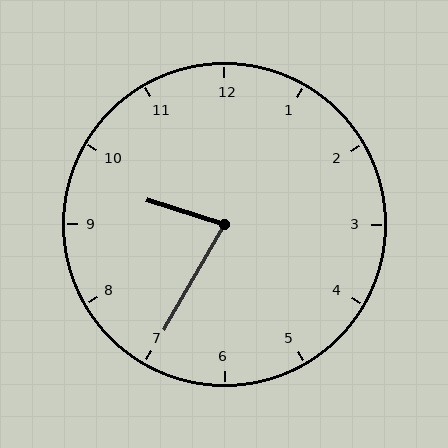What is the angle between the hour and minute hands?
Approximately 78 degrees.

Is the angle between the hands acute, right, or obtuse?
It is acute.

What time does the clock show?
9:35.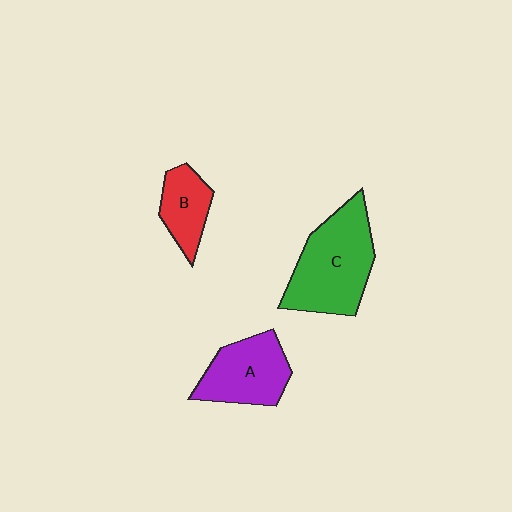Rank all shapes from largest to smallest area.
From largest to smallest: C (green), A (purple), B (red).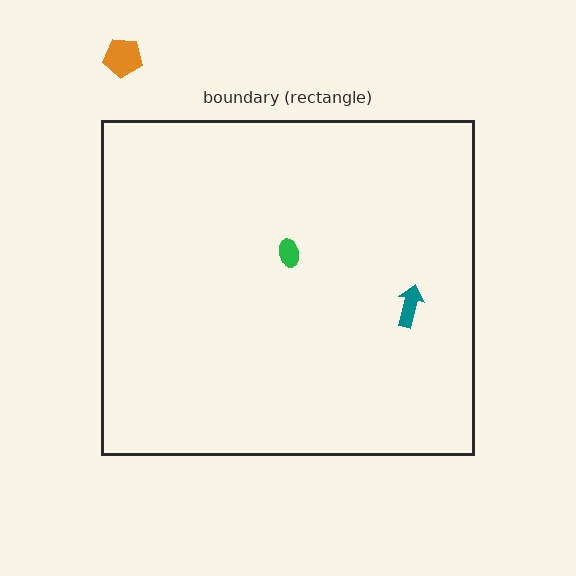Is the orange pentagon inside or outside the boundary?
Outside.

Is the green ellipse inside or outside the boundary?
Inside.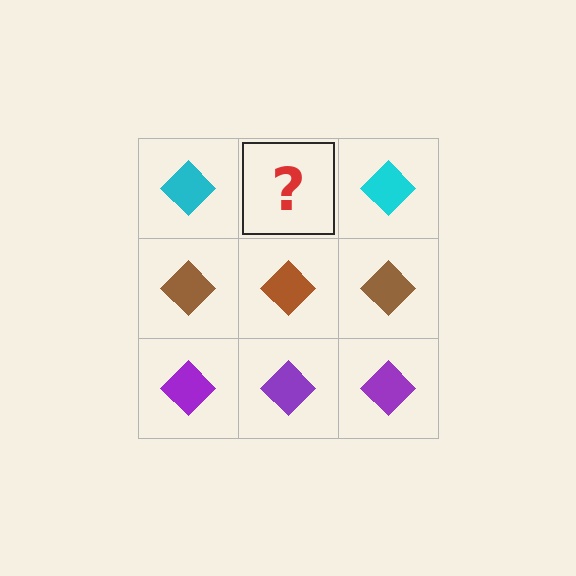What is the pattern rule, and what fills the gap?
The rule is that each row has a consistent color. The gap should be filled with a cyan diamond.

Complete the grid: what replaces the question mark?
The question mark should be replaced with a cyan diamond.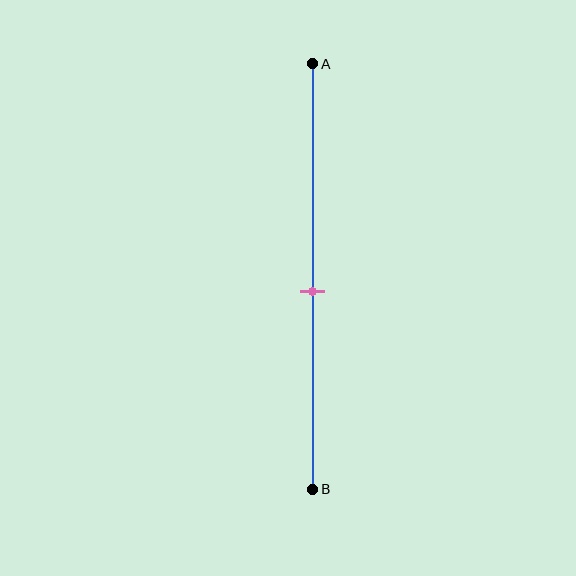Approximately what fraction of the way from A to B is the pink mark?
The pink mark is approximately 55% of the way from A to B.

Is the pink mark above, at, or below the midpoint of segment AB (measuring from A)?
The pink mark is below the midpoint of segment AB.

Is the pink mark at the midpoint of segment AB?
No, the mark is at about 55% from A, not at the 50% midpoint.